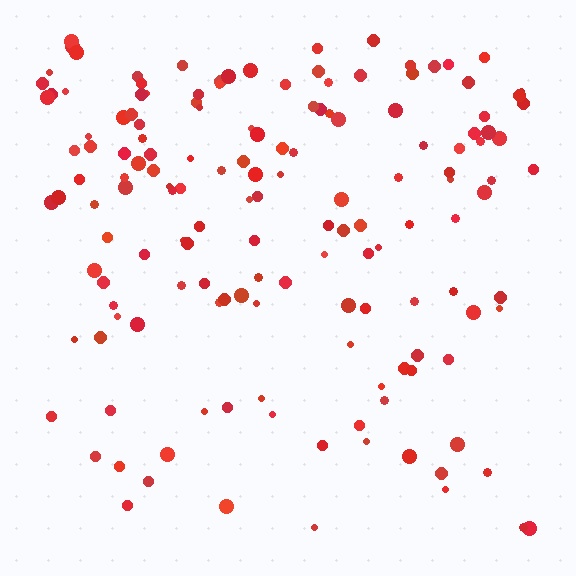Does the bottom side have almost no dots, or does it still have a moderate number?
Still a moderate number, just noticeably fewer than the top.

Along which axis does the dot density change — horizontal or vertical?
Vertical.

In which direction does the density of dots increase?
From bottom to top, with the top side densest.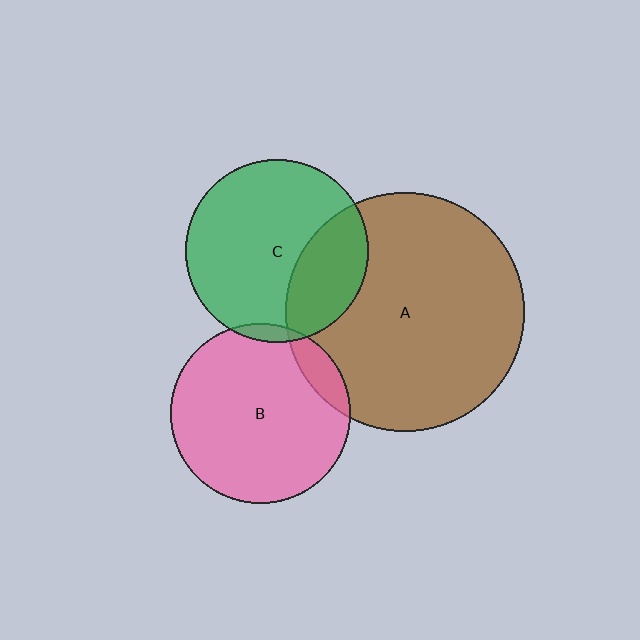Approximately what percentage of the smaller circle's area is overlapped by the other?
Approximately 10%.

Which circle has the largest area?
Circle A (brown).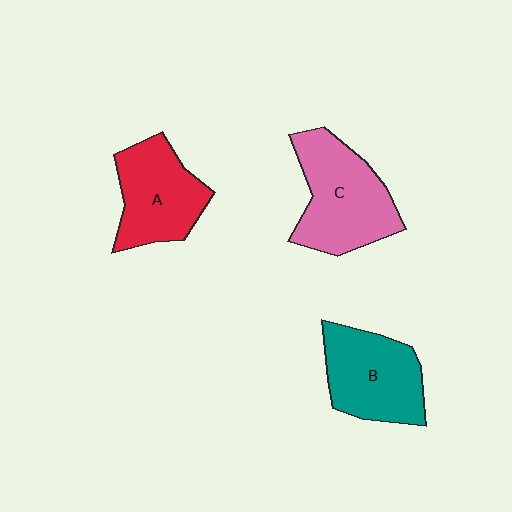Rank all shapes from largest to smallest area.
From largest to smallest: C (pink), B (teal), A (red).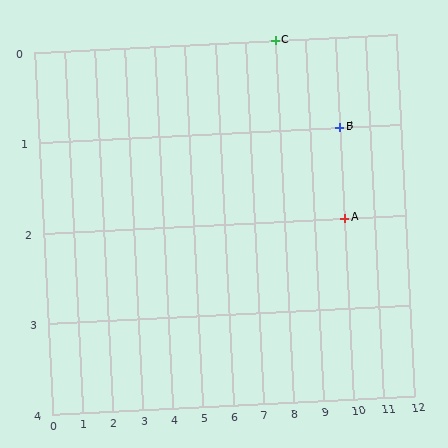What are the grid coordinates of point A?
Point A is at grid coordinates (10, 2).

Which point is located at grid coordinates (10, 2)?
Point A is at (10, 2).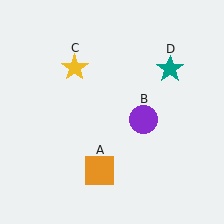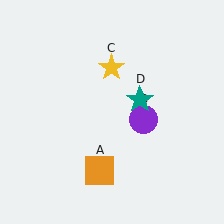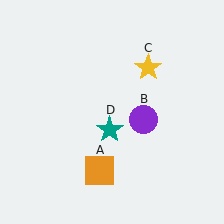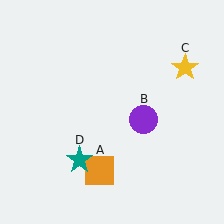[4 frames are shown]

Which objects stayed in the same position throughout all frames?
Orange square (object A) and purple circle (object B) remained stationary.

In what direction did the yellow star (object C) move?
The yellow star (object C) moved right.